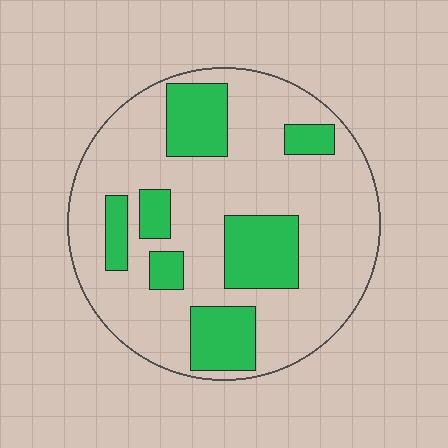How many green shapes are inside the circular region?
7.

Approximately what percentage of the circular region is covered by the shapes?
Approximately 25%.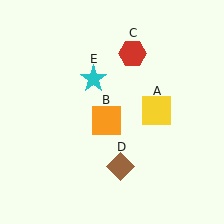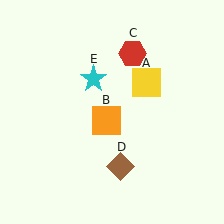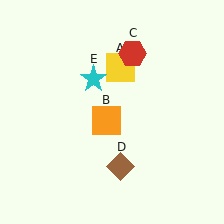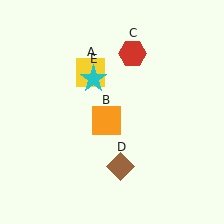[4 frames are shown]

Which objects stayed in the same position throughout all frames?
Orange square (object B) and red hexagon (object C) and brown diamond (object D) and cyan star (object E) remained stationary.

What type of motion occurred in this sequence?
The yellow square (object A) rotated counterclockwise around the center of the scene.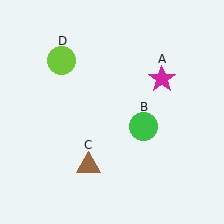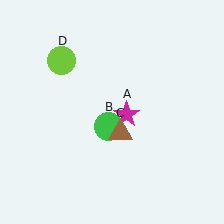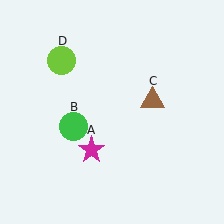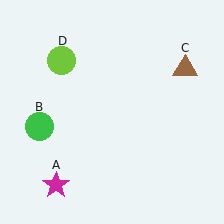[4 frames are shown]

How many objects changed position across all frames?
3 objects changed position: magenta star (object A), green circle (object B), brown triangle (object C).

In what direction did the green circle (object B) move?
The green circle (object B) moved left.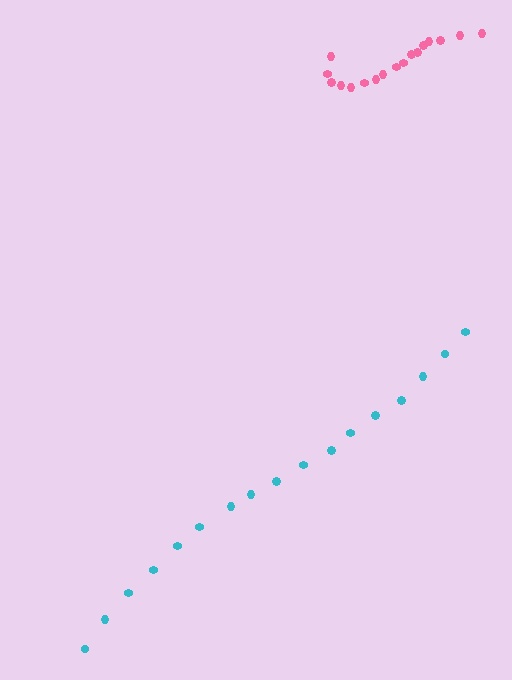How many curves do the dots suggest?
There are 2 distinct paths.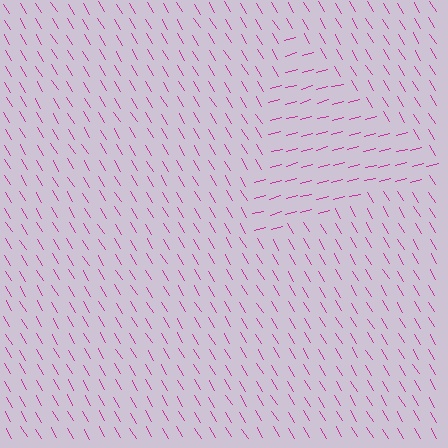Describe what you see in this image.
The image is filled with small magenta line segments. A triangle region in the image has lines oriented differently from the surrounding lines, creating a visible texture boundary.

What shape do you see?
I see a triangle.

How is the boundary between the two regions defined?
The boundary is defined purely by a change in line orientation (approximately 74 degrees difference). All lines are the same color and thickness.